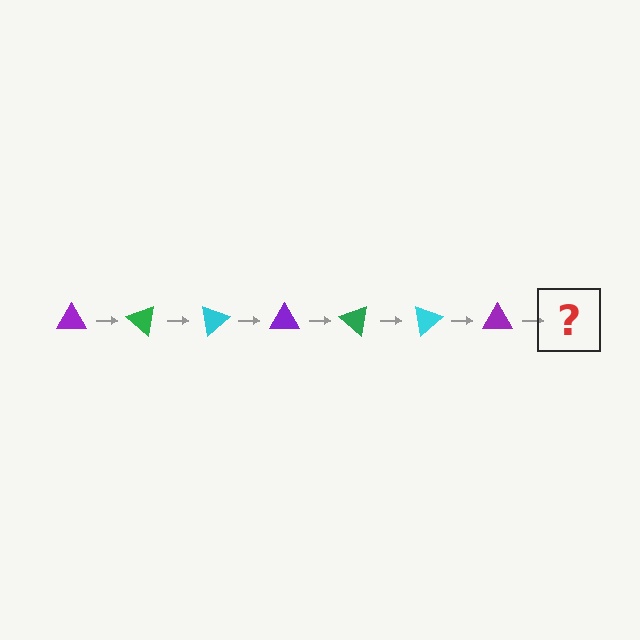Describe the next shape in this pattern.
It should be a green triangle, rotated 280 degrees from the start.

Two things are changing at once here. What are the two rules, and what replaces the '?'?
The two rules are that it rotates 40 degrees each step and the color cycles through purple, green, and cyan. The '?' should be a green triangle, rotated 280 degrees from the start.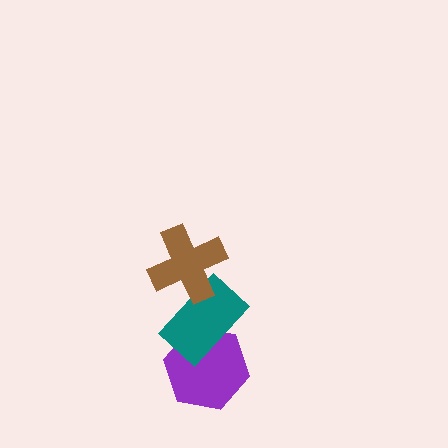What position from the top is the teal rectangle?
The teal rectangle is 2nd from the top.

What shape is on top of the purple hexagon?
The teal rectangle is on top of the purple hexagon.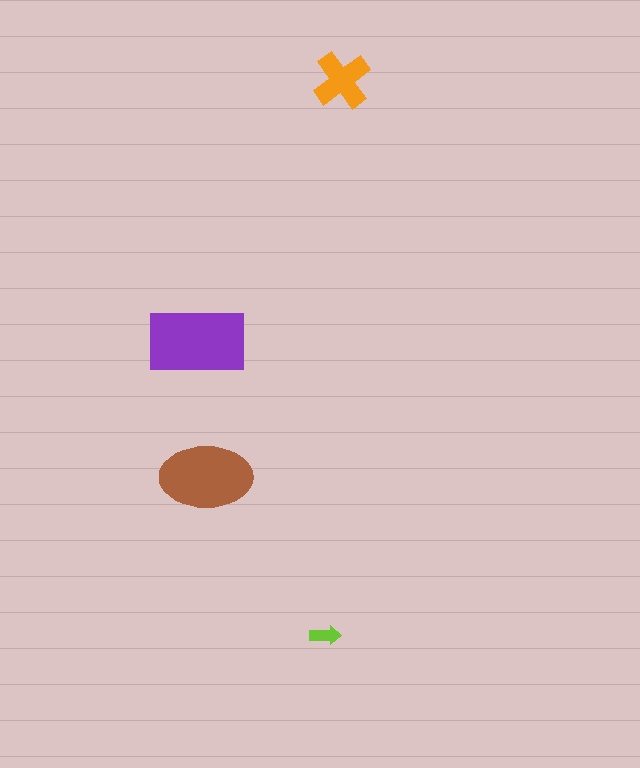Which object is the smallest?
The lime arrow.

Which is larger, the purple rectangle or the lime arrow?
The purple rectangle.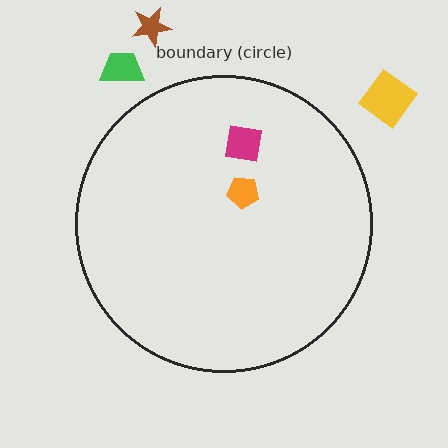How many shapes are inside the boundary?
2 inside, 3 outside.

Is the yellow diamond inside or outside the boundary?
Outside.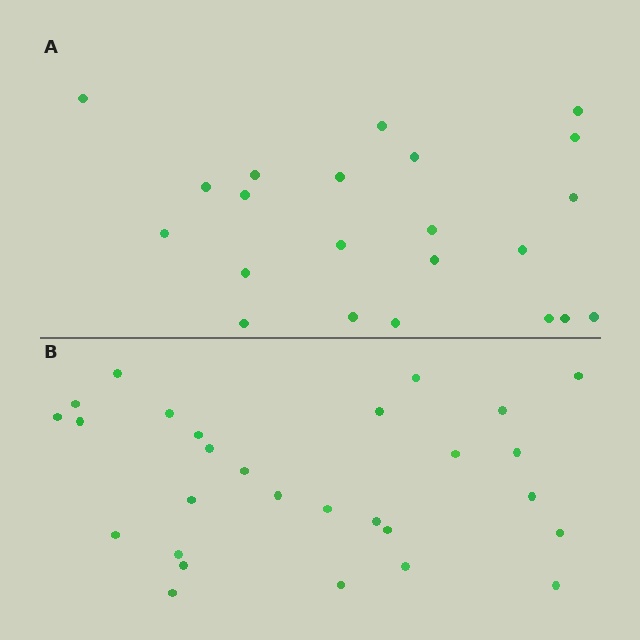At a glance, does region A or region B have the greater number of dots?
Region B (the bottom region) has more dots.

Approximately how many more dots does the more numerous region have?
Region B has about 6 more dots than region A.